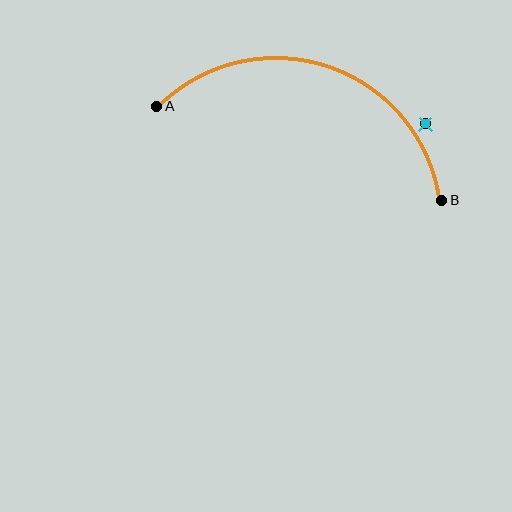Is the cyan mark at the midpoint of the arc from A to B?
No — the cyan mark does not lie on the arc at all. It sits slightly outside the curve.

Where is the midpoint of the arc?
The arc midpoint is the point on the curve farthest from the straight line joining A and B. It sits above that line.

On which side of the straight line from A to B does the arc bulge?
The arc bulges above the straight line connecting A and B.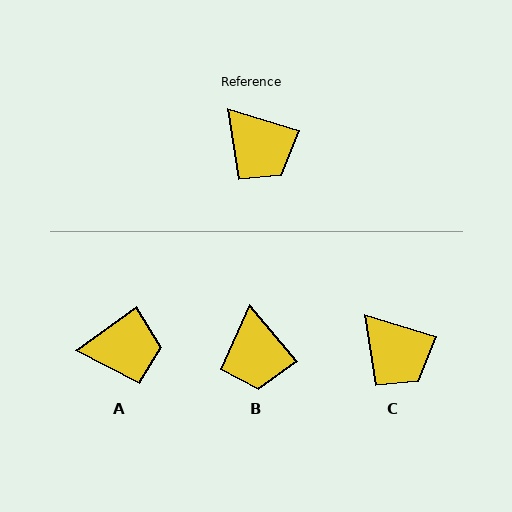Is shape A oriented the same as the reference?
No, it is off by about 53 degrees.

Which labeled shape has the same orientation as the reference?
C.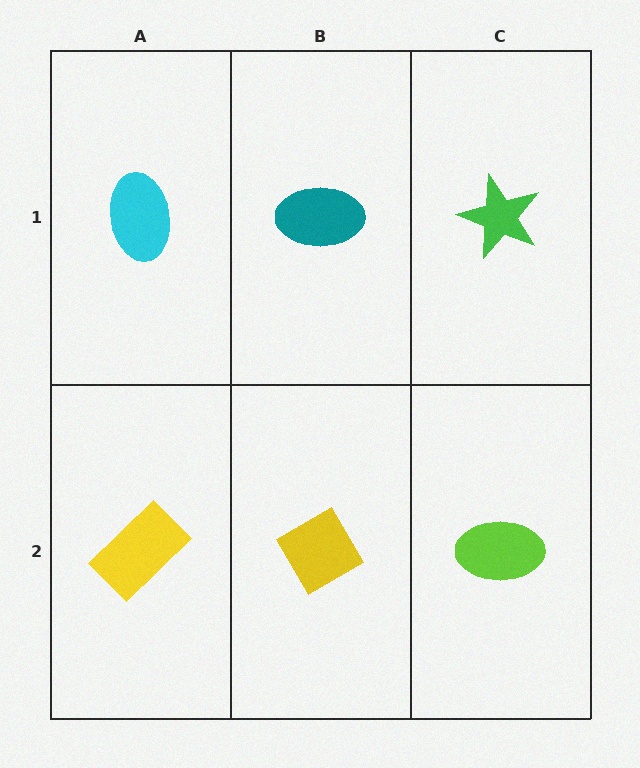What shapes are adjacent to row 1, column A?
A yellow rectangle (row 2, column A), a teal ellipse (row 1, column B).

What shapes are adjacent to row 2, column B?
A teal ellipse (row 1, column B), a yellow rectangle (row 2, column A), a lime ellipse (row 2, column C).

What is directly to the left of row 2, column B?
A yellow rectangle.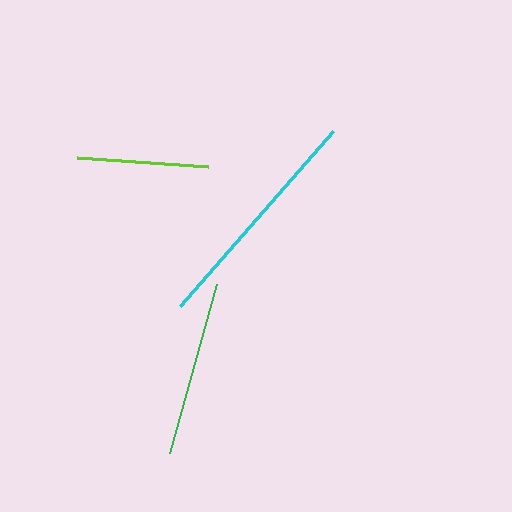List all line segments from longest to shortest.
From longest to shortest: cyan, green, lime.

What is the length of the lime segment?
The lime segment is approximately 132 pixels long.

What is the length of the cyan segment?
The cyan segment is approximately 232 pixels long.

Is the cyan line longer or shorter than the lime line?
The cyan line is longer than the lime line.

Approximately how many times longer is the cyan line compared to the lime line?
The cyan line is approximately 1.8 times the length of the lime line.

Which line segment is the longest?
The cyan line is the longest at approximately 232 pixels.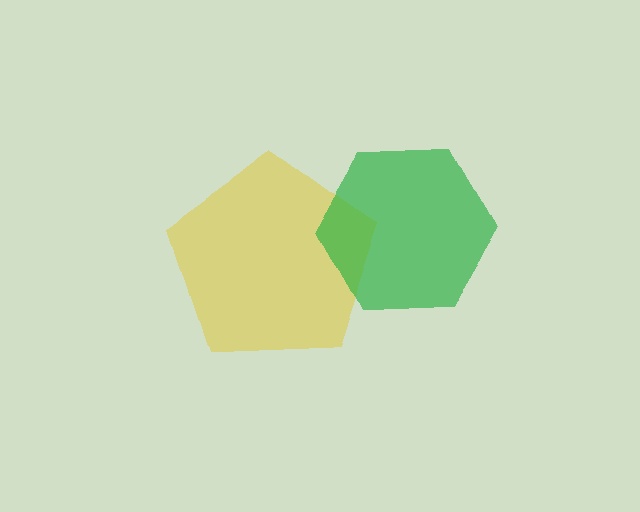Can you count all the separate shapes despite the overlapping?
Yes, there are 2 separate shapes.